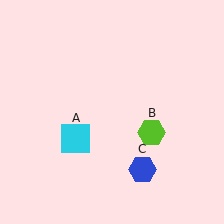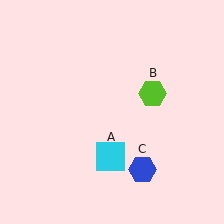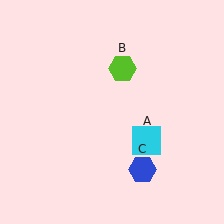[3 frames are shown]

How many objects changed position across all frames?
2 objects changed position: cyan square (object A), lime hexagon (object B).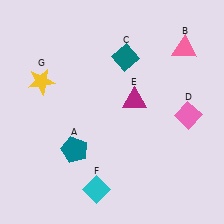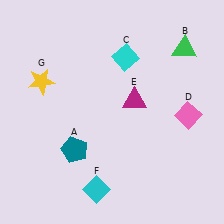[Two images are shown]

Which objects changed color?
B changed from pink to green. C changed from teal to cyan.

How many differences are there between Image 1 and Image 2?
There are 2 differences between the two images.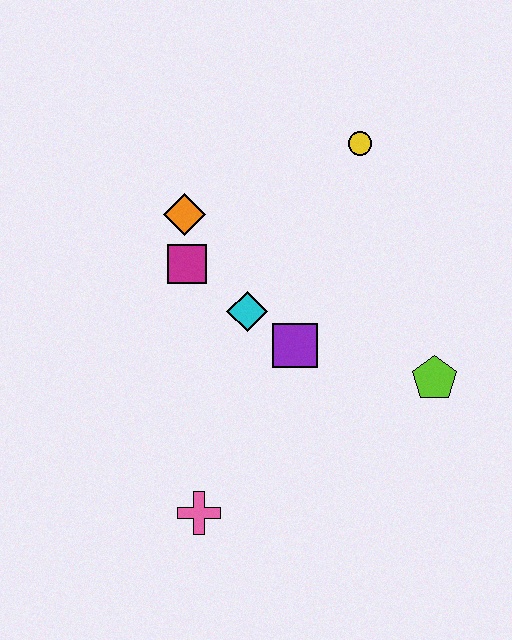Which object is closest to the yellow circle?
The orange diamond is closest to the yellow circle.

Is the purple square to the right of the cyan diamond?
Yes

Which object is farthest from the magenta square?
The lime pentagon is farthest from the magenta square.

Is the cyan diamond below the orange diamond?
Yes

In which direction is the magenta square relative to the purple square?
The magenta square is to the left of the purple square.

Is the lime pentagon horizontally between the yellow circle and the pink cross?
No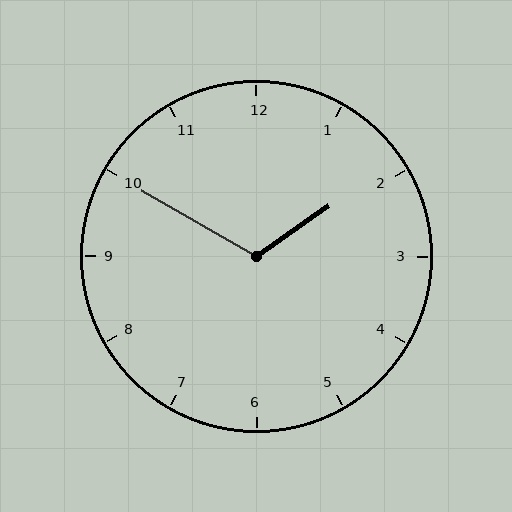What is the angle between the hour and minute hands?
Approximately 115 degrees.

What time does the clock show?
1:50.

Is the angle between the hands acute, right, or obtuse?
It is obtuse.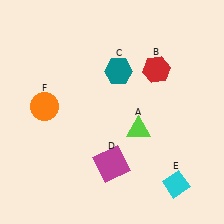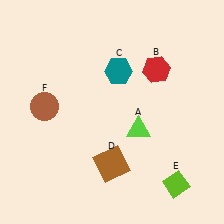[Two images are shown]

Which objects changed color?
D changed from magenta to brown. E changed from cyan to lime. F changed from orange to brown.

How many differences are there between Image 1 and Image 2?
There are 3 differences between the two images.